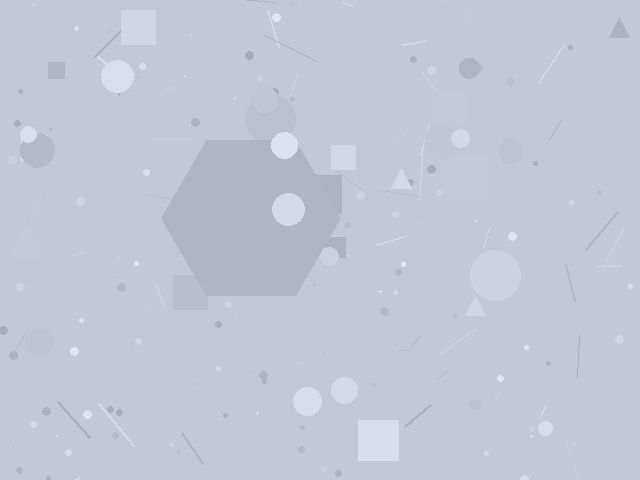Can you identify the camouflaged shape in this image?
The camouflaged shape is a hexagon.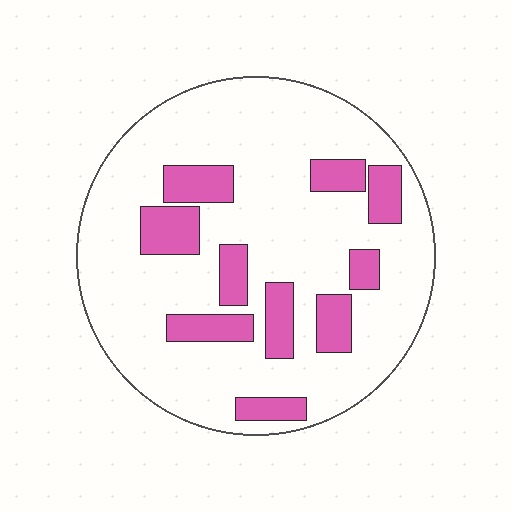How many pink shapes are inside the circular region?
10.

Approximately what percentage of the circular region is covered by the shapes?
Approximately 20%.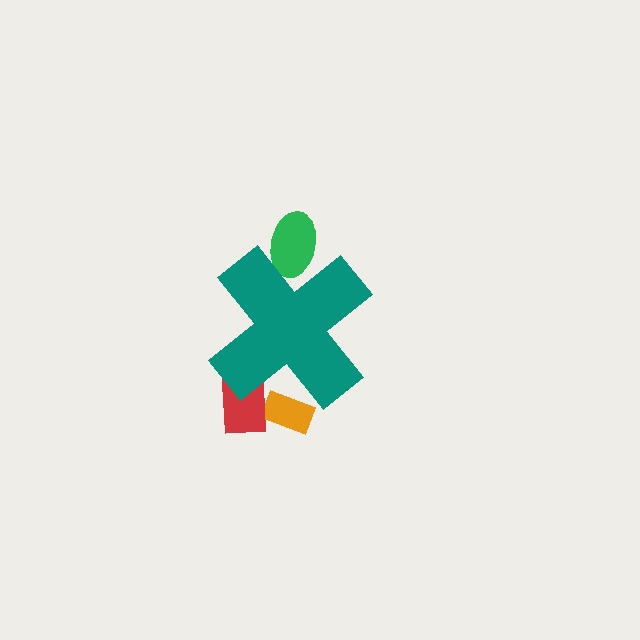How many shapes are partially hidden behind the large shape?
3 shapes are partially hidden.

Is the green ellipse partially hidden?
Yes, the green ellipse is partially hidden behind the teal cross.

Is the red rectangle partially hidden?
Yes, the red rectangle is partially hidden behind the teal cross.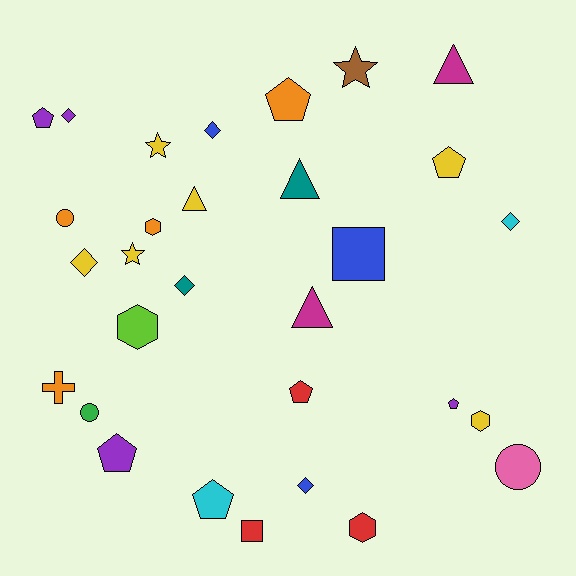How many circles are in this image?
There are 3 circles.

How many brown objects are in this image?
There is 1 brown object.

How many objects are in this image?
There are 30 objects.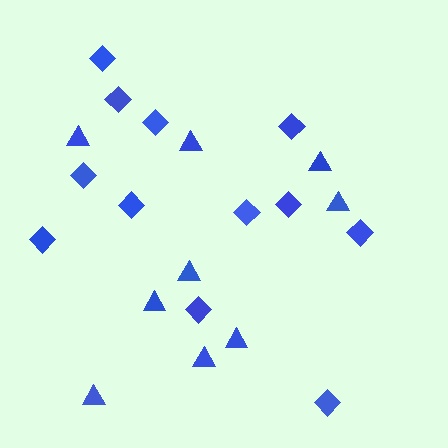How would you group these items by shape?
There are 2 groups: one group of triangles (9) and one group of diamonds (12).